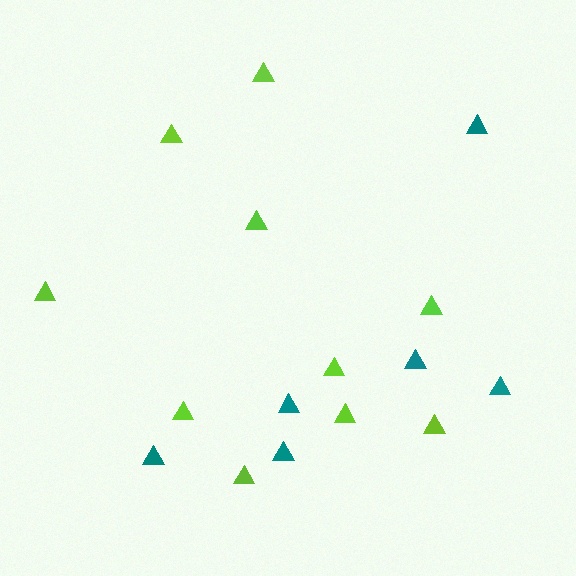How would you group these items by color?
There are 2 groups: one group of lime triangles (10) and one group of teal triangles (6).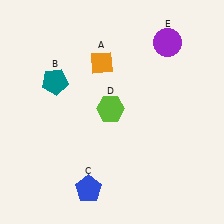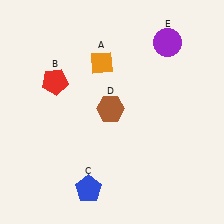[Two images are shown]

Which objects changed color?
B changed from teal to red. D changed from lime to brown.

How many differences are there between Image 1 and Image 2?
There are 2 differences between the two images.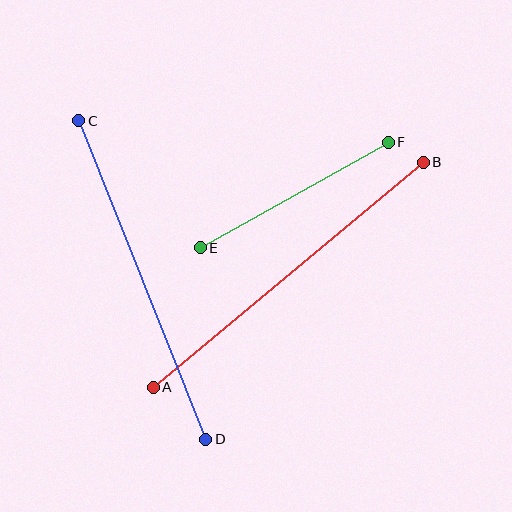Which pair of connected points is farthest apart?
Points A and B are farthest apart.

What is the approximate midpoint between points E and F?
The midpoint is at approximately (294, 195) pixels.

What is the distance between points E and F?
The distance is approximately 215 pixels.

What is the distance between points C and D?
The distance is approximately 343 pixels.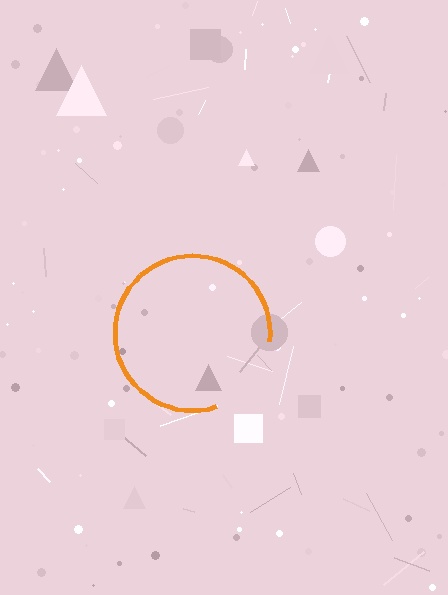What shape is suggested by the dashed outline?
The dashed outline suggests a circle.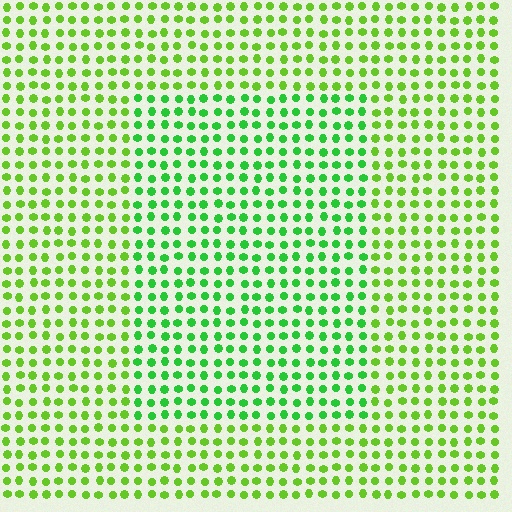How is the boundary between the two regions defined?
The boundary is defined purely by a slight shift in hue (about 29 degrees). Spacing, size, and orientation are identical on both sides.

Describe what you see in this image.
The image is filled with small lime elements in a uniform arrangement. A rectangle-shaped region is visible where the elements are tinted to a slightly different hue, forming a subtle color boundary.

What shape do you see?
I see a rectangle.